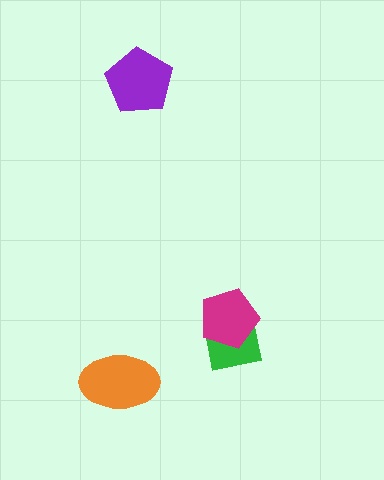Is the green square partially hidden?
Yes, it is partially covered by another shape.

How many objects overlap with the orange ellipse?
0 objects overlap with the orange ellipse.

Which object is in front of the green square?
The magenta pentagon is in front of the green square.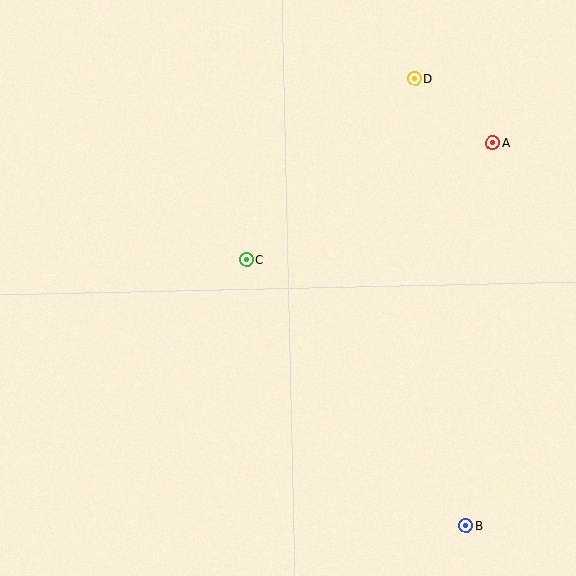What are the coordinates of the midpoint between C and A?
The midpoint between C and A is at (369, 201).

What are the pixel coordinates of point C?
Point C is at (246, 259).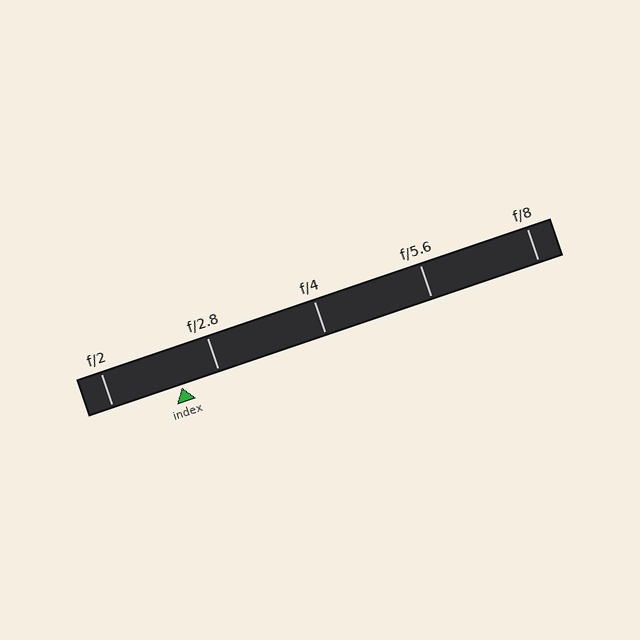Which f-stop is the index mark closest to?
The index mark is closest to f/2.8.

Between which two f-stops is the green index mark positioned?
The index mark is between f/2 and f/2.8.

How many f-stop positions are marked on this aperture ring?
There are 5 f-stop positions marked.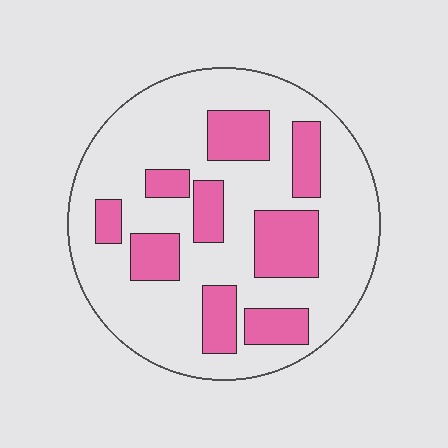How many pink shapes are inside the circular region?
9.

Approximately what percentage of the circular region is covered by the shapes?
Approximately 30%.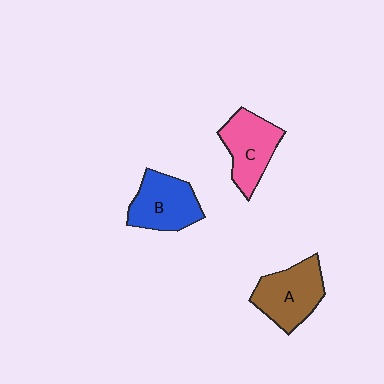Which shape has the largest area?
Shape A (brown).